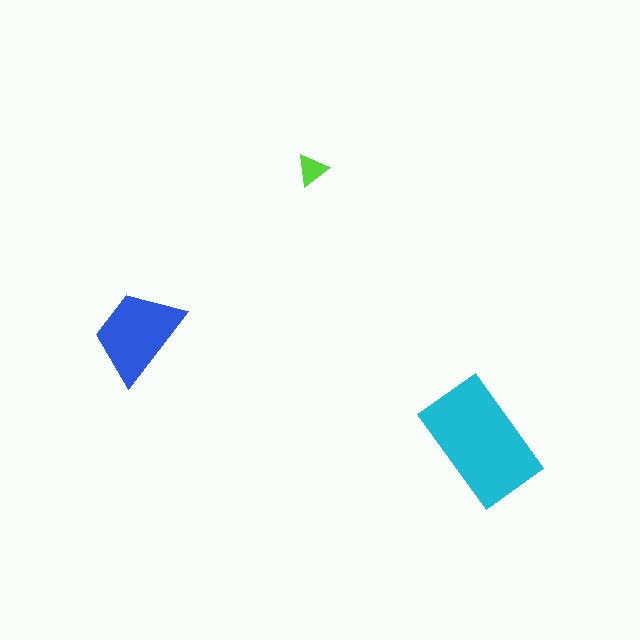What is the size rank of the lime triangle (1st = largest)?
3rd.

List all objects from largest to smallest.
The cyan rectangle, the blue trapezoid, the lime triangle.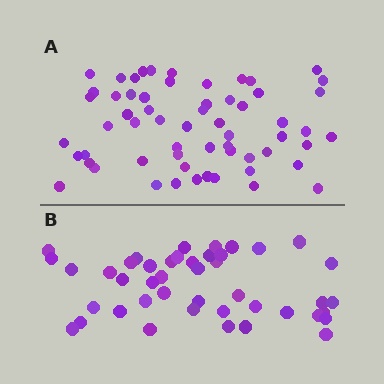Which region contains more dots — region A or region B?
Region A (the top region) has more dots.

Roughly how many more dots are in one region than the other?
Region A has approximately 15 more dots than region B.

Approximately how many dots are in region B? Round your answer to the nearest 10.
About 40 dots. (The exact count is 44, which rounds to 40.)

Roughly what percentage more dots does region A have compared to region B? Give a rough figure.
About 35% more.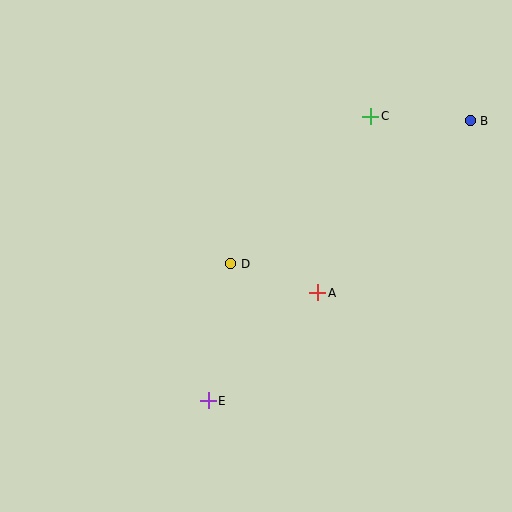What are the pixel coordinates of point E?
Point E is at (208, 401).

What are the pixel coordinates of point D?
Point D is at (231, 264).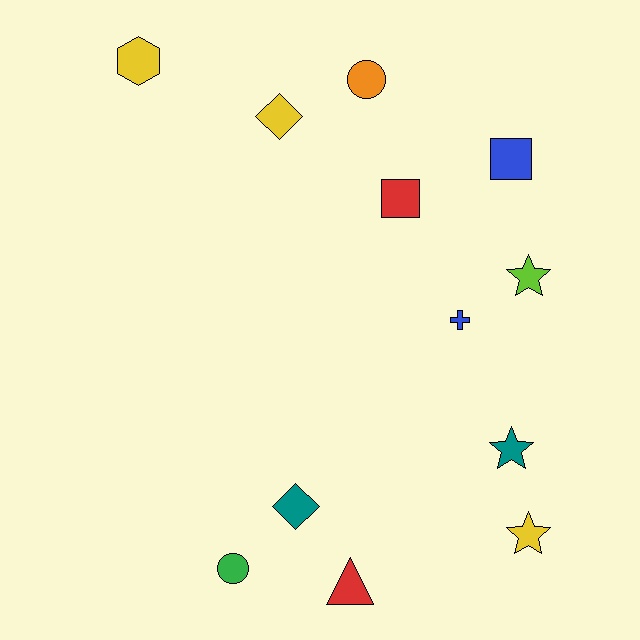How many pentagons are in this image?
There are no pentagons.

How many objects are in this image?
There are 12 objects.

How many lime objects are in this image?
There is 1 lime object.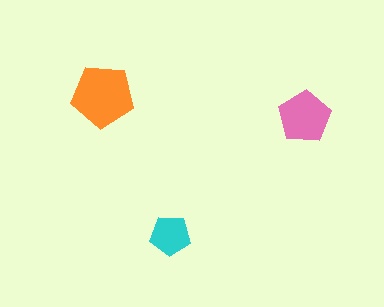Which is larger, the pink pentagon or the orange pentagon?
The orange one.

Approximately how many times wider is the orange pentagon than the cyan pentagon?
About 1.5 times wider.